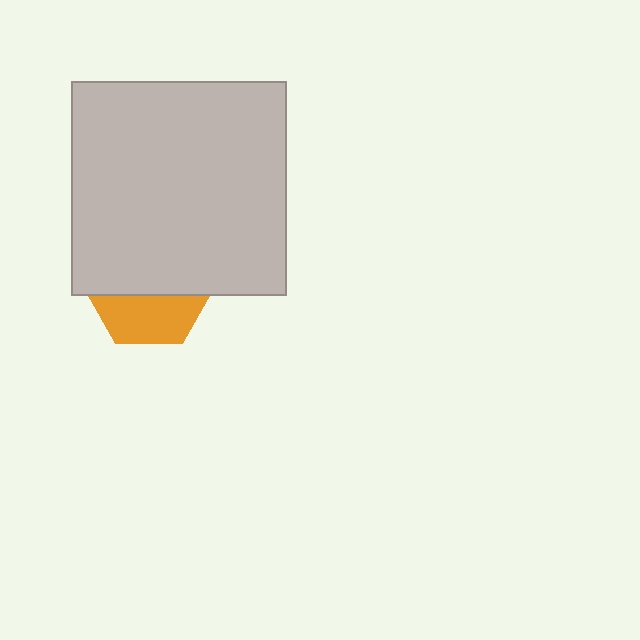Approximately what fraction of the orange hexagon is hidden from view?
Roughly 61% of the orange hexagon is hidden behind the light gray square.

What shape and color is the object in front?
The object in front is a light gray square.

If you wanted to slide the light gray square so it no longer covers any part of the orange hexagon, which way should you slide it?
Slide it up — that is the most direct way to separate the two shapes.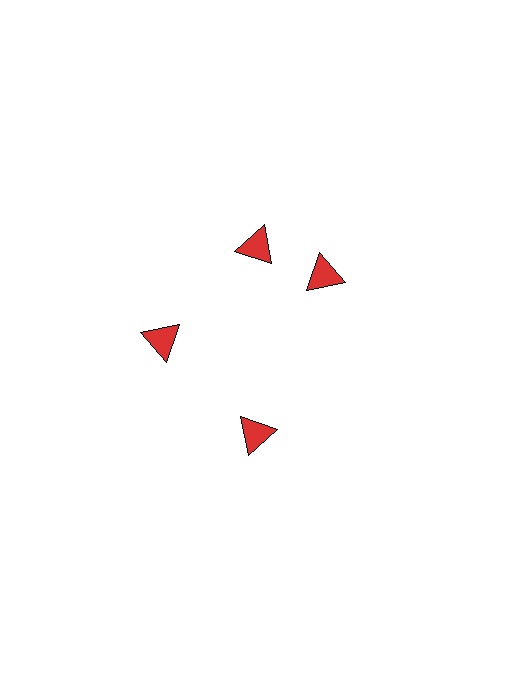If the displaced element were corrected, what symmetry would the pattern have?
It would have 4-fold rotational symmetry — the pattern would map onto itself every 90 degrees.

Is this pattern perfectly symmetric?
No. The 4 red triangles are arranged in a ring, but one element near the 3 o'clock position is rotated out of alignment along the ring, breaking the 4-fold rotational symmetry.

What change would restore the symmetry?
The symmetry would be restored by rotating it back into even spacing with its neighbors so that all 4 triangles sit at equal angles and equal distance from the center.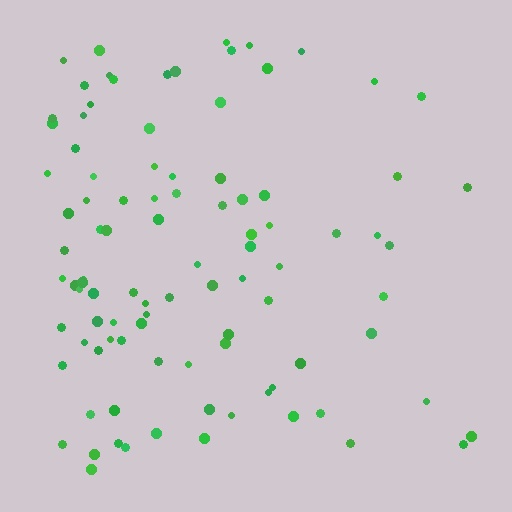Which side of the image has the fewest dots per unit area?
The right.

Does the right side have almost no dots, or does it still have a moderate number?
Still a moderate number, just noticeably fewer than the left.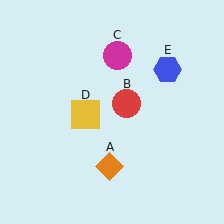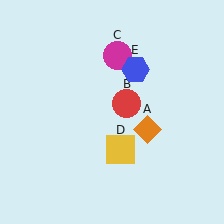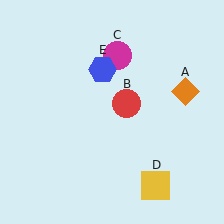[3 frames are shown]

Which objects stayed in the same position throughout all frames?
Red circle (object B) and magenta circle (object C) remained stationary.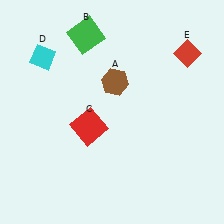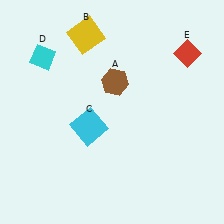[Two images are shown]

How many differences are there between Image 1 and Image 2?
There are 2 differences between the two images.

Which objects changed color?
B changed from green to yellow. C changed from red to cyan.